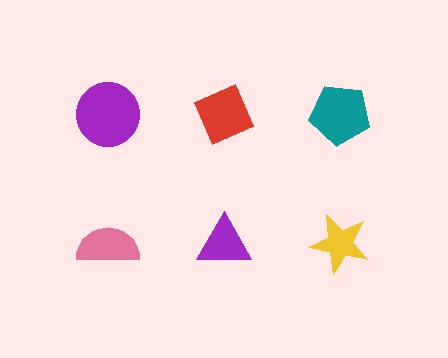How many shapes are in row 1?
3 shapes.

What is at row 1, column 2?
A red diamond.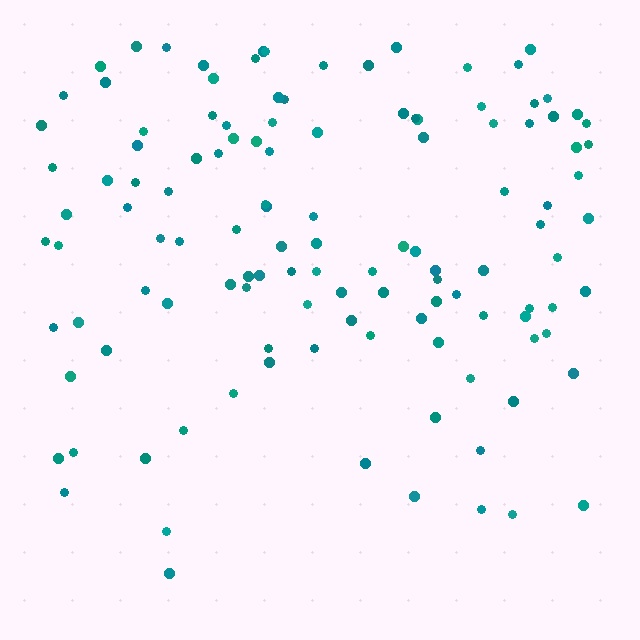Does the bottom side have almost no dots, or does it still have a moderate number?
Still a moderate number, just noticeably fewer than the top.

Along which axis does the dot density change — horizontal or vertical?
Vertical.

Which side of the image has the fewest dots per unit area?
The bottom.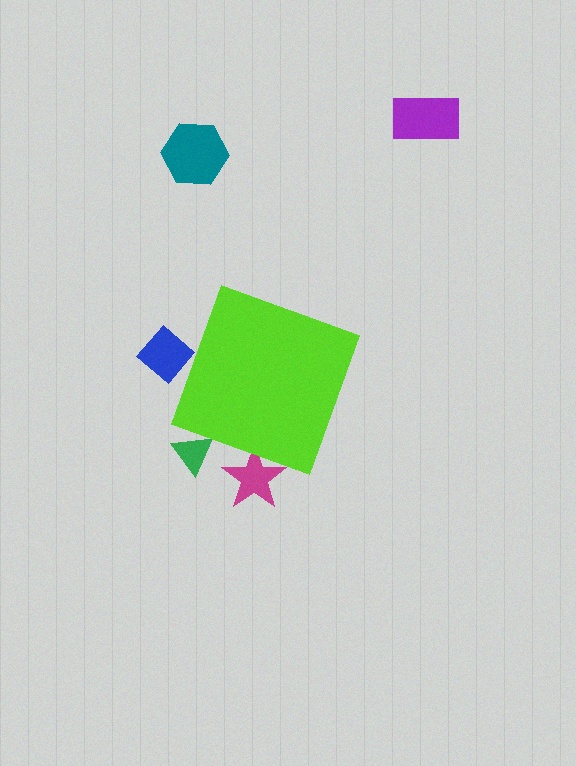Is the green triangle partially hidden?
Yes, the green triangle is partially hidden behind the lime diamond.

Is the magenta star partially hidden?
Yes, the magenta star is partially hidden behind the lime diamond.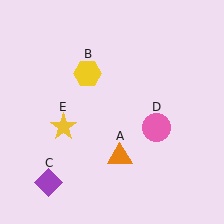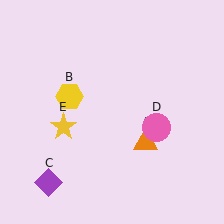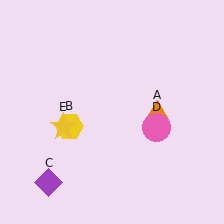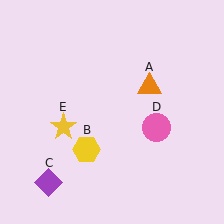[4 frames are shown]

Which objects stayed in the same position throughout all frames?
Purple diamond (object C) and pink circle (object D) and yellow star (object E) remained stationary.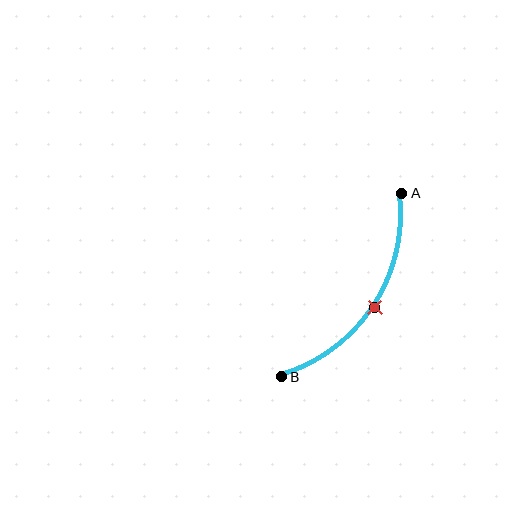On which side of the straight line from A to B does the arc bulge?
The arc bulges to the right of the straight line connecting A and B.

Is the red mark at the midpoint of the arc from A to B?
Yes. The red mark lies on the arc at equal arc-length from both A and B — it is the arc midpoint.